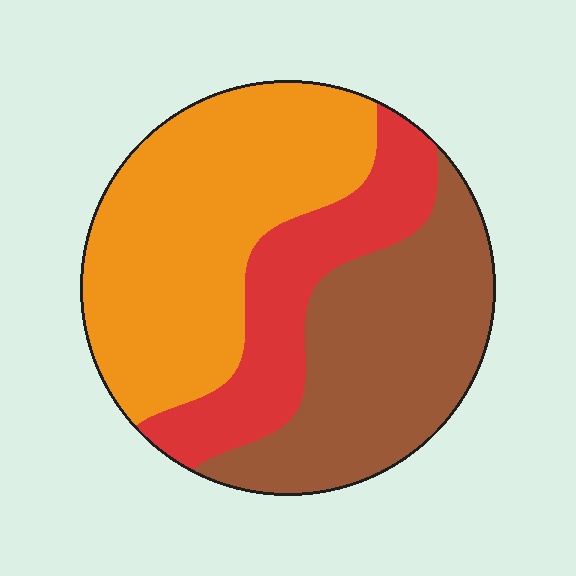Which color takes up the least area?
Red, at roughly 20%.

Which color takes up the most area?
Orange, at roughly 45%.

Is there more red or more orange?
Orange.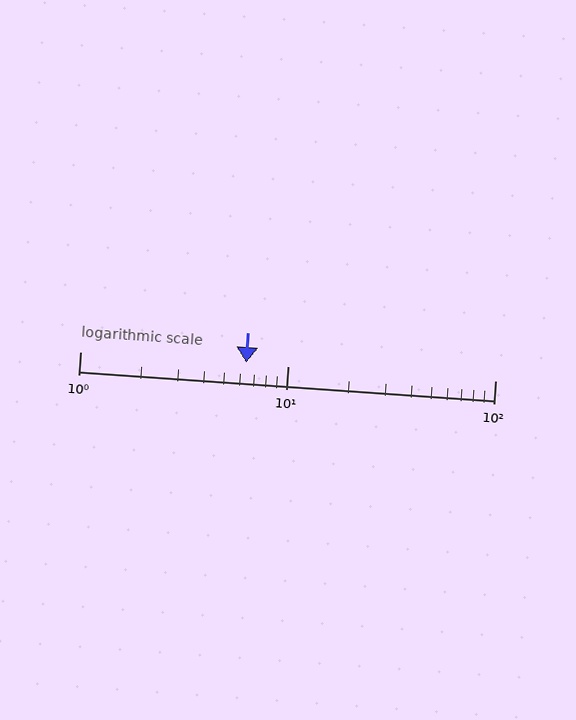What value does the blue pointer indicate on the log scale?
The pointer indicates approximately 6.3.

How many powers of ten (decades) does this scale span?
The scale spans 2 decades, from 1 to 100.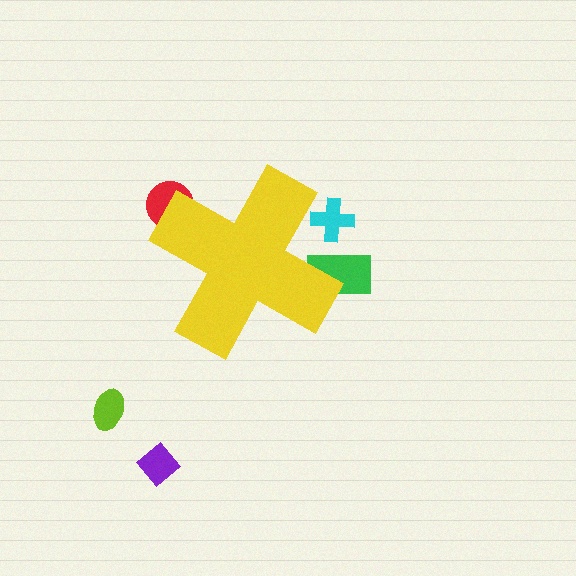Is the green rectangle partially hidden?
Yes, the green rectangle is partially hidden behind the yellow cross.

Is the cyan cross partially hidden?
Yes, the cyan cross is partially hidden behind the yellow cross.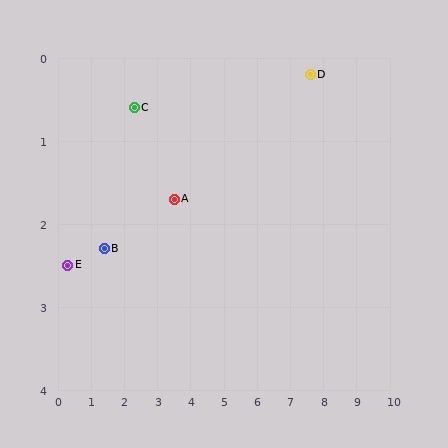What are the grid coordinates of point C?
Point C is at approximately (2.3, 0.6).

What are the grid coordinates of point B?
Point B is at approximately (1.4, 2.3).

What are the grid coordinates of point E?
Point E is at approximately (0.3, 2.5).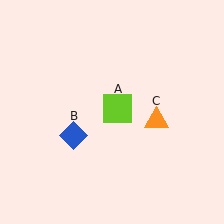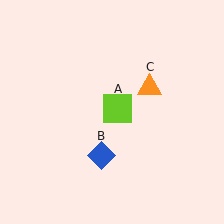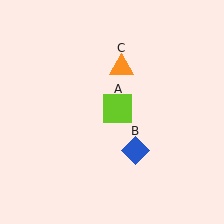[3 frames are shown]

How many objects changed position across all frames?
2 objects changed position: blue diamond (object B), orange triangle (object C).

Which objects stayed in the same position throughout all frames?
Lime square (object A) remained stationary.